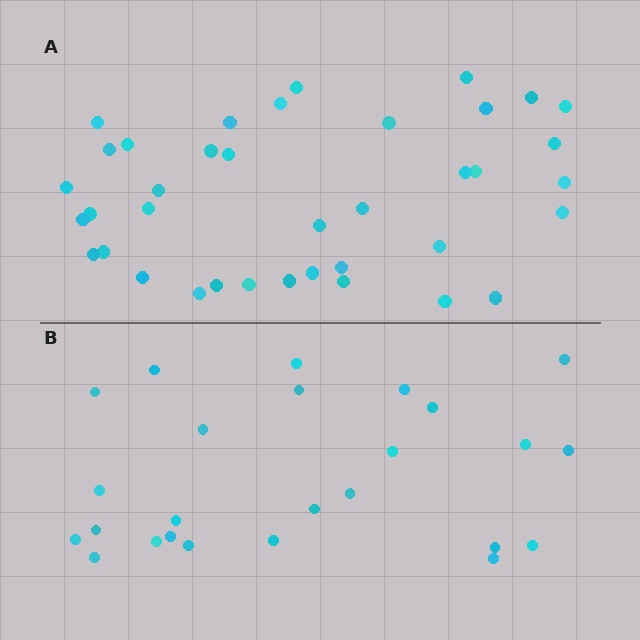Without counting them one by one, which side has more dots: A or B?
Region A (the top region) has more dots.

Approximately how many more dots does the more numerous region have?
Region A has approximately 15 more dots than region B.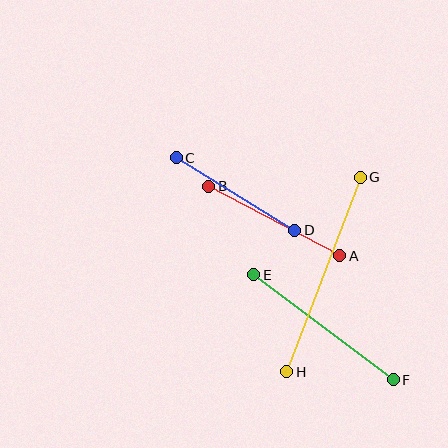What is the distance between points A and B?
The distance is approximately 148 pixels.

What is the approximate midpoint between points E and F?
The midpoint is at approximately (323, 327) pixels.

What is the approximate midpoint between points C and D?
The midpoint is at approximately (235, 194) pixels.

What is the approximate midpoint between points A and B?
The midpoint is at approximately (274, 221) pixels.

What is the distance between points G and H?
The distance is approximately 208 pixels.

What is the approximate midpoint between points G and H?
The midpoint is at approximately (324, 275) pixels.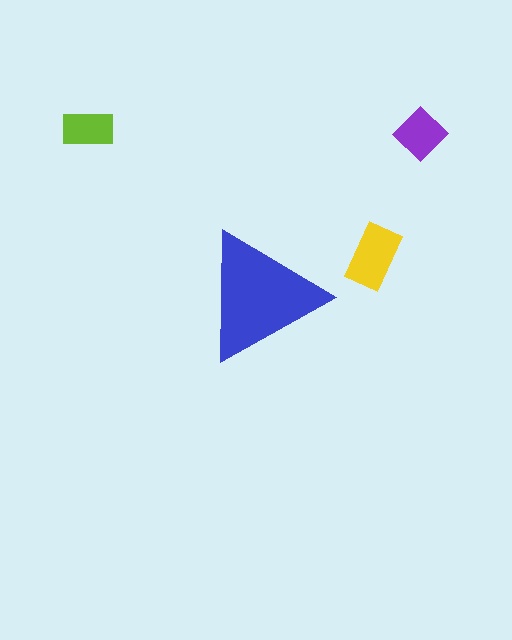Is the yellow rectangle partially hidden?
No, the yellow rectangle is fully visible.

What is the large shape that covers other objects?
A blue triangle.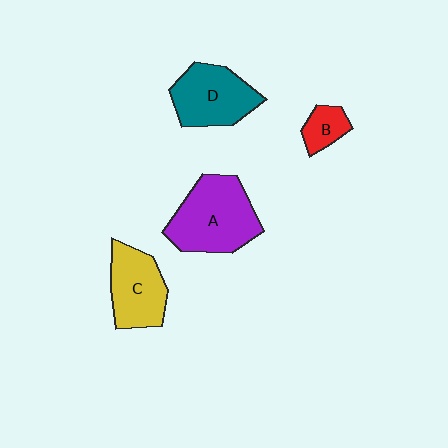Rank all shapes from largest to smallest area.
From largest to smallest: A (purple), D (teal), C (yellow), B (red).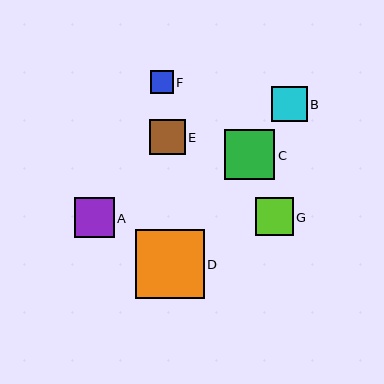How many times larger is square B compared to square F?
Square B is approximately 1.6 times the size of square F.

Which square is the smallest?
Square F is the smallest with a size of approximately 23 pixels.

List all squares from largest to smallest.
From largest to smallest: D, C, A, G, E, B, F.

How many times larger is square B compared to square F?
Square B is approximately 1.6 times the size of square F.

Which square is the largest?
Square D is the largest with a size of approximately 69 pixels.